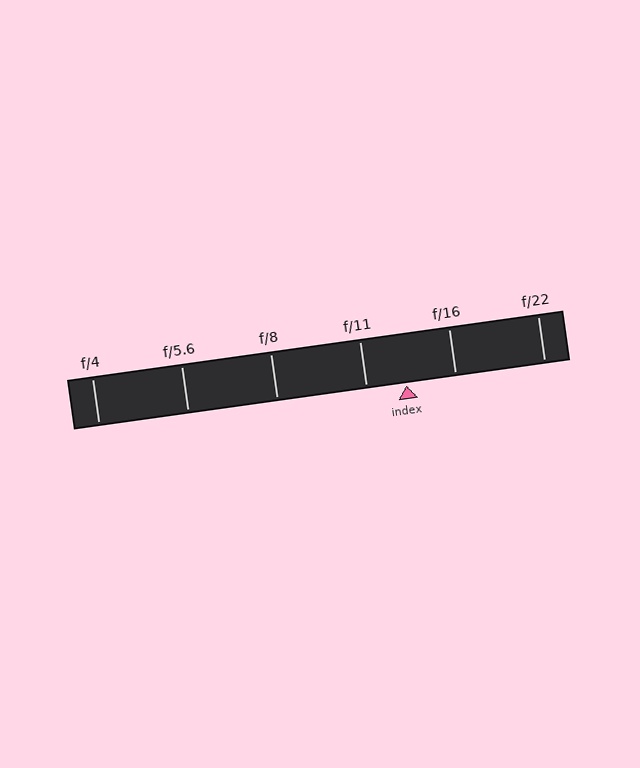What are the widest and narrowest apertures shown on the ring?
The widest aperture shown is f/4 and the narrowest is f/22.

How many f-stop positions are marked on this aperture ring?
There are 6 f-stop positions marked.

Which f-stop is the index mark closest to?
The index mark is closest to f/11.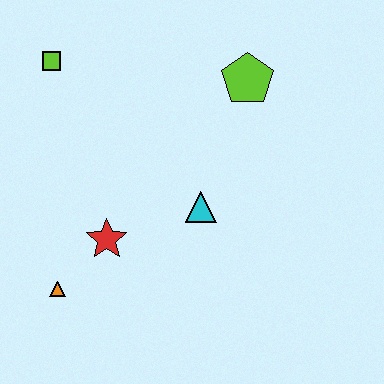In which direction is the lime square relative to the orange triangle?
The lime square is above the orange triangle.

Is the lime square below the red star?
No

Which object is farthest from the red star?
The lime pentagon is farthest from the red star.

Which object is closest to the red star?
The orange triangle is closest to the red star.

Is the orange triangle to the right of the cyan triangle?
No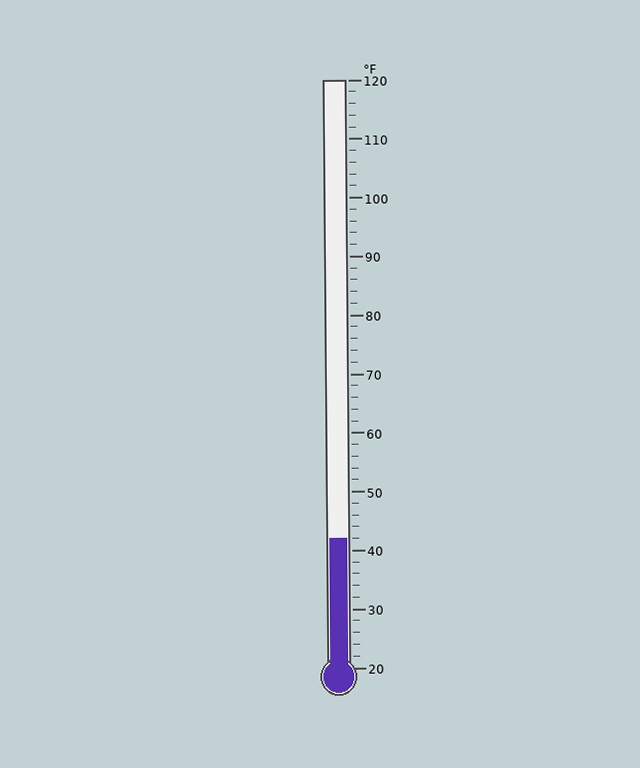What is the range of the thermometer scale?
The thermometer scale ranges from 20°F to 120°F.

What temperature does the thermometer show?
The thermometer shows approximately 42°F.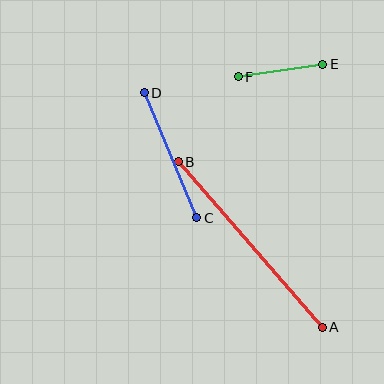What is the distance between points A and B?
The distance is approximately 219 pixels.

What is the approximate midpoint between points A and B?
The midpoint is at approximately (250, 245) pixels.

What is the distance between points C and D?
The distance is approximately 135 pixels.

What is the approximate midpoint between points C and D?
The midpoint is at approximately (171, 155) pixels.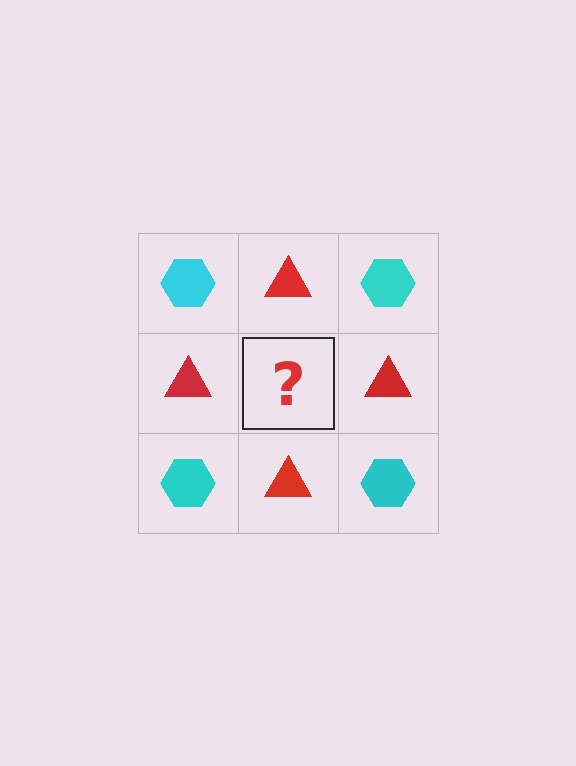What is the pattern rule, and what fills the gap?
The rule is that it alternates cyan hexagon and red triangle in a checkerboard pattern. The gap should be filled with a cyan hexagon.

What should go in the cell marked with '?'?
The missing cell should contain a cyan hexagon.